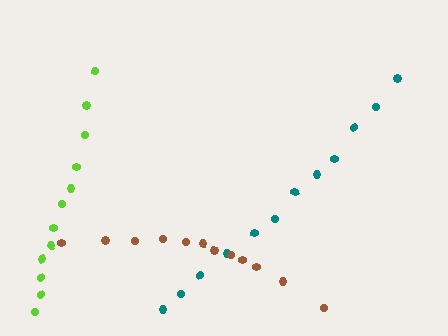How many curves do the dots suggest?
There are 3 distinct paths.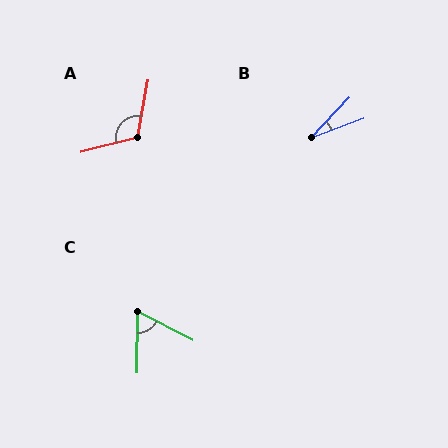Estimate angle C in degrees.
Approximately 63 degrees.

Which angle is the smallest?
B, at approximately 25 degrees.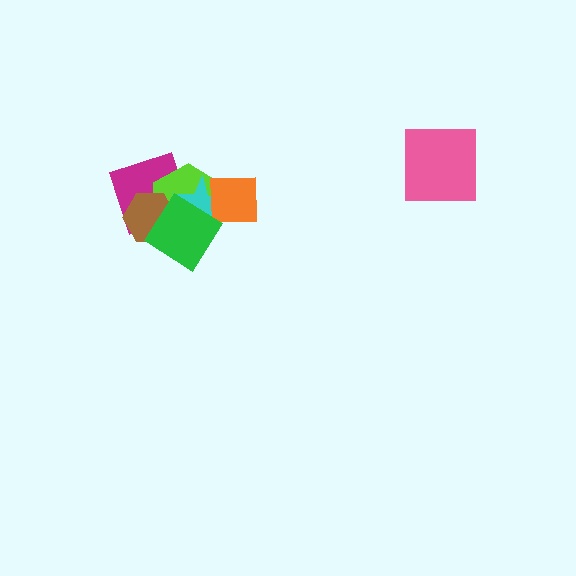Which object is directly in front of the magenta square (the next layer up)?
The lime hexagon is directly in front of the magenta square.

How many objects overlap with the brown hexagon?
3 objects overlap with the brown hexagon.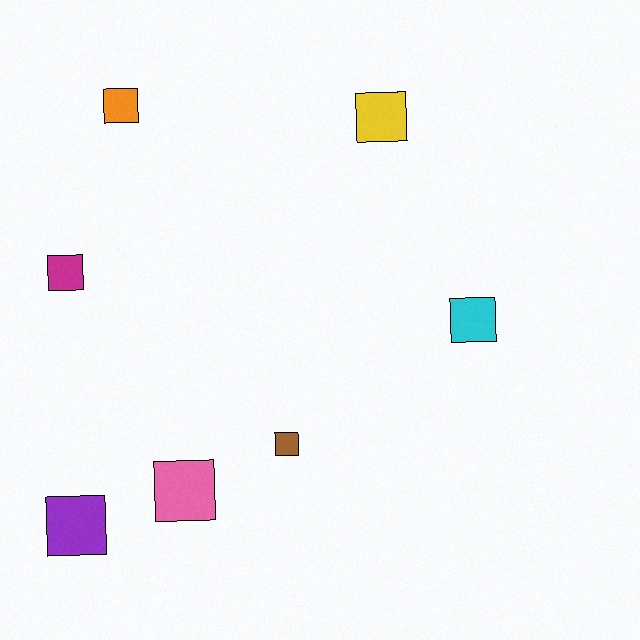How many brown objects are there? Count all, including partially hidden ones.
There is 1 brown object.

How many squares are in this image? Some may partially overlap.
There are 7 squares.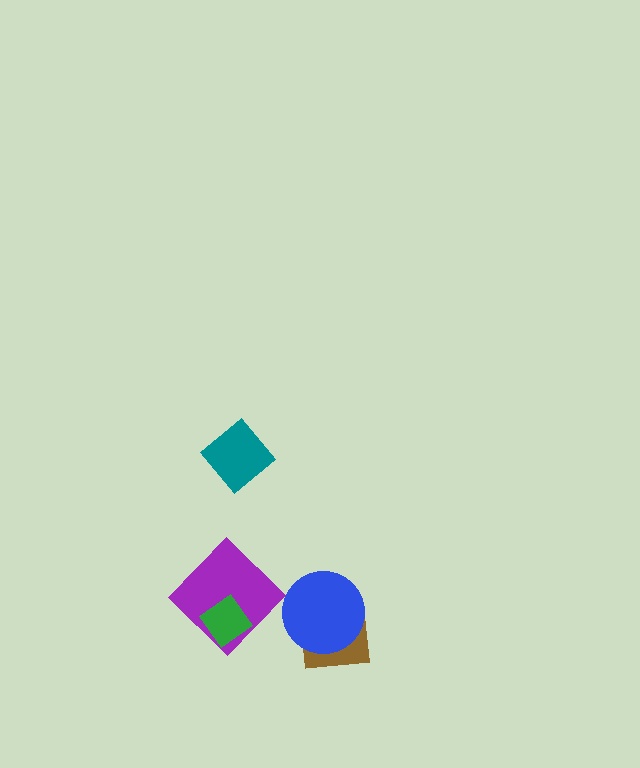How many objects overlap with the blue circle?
1 object overlaps with the blue circle.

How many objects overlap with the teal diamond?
0 objects overlap with the teal diamond.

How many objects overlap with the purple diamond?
1 object overlaps with the purple diamond.